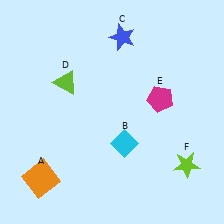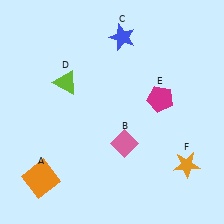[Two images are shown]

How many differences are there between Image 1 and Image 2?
There are 2 differences between the two images.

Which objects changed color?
B changed from cyan to pink. F changed from lime to orange.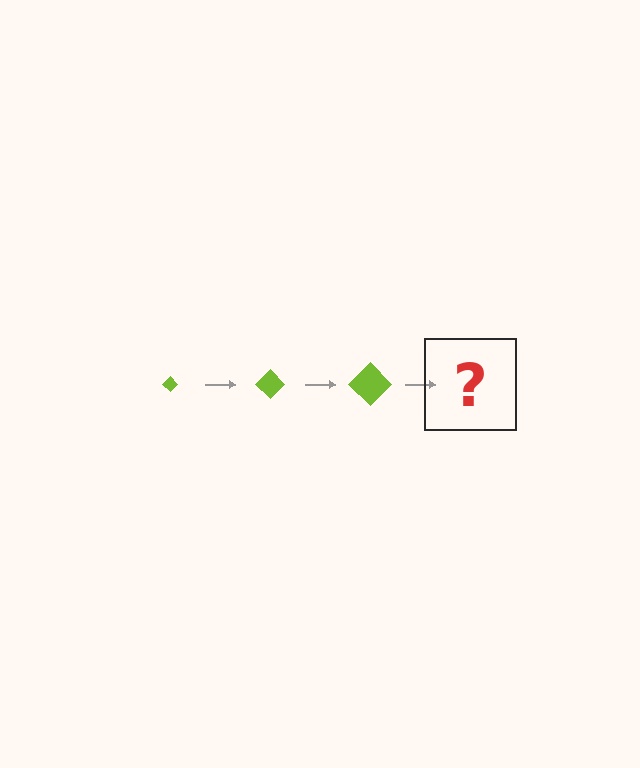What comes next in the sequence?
The next element should be a lime diamond, larger than the previous one.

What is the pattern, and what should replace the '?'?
The pattern is that the diamond gets progressively larger each step. The '?' should be a lime diamond, larger than the previous one.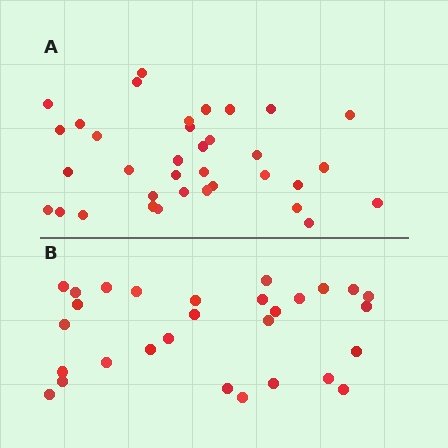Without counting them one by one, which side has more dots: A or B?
Region A (the top region) has more dots.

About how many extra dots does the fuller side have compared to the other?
Region A has about 6 more dots than region B.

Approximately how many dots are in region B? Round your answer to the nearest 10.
About 30 dots. (The exact count is 29, which rounds to 30.)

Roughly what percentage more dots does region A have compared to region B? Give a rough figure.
About 20% more.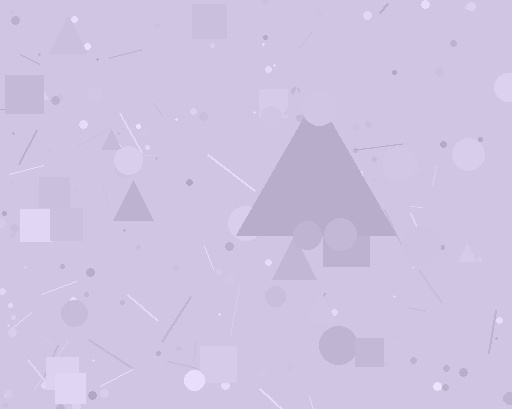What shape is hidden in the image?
A triangle is hidden in the image.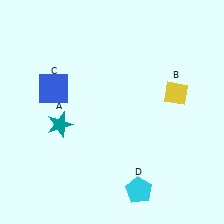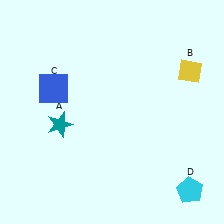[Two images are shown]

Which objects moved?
The objects that moved are: the yellow diamond (B), the cyan pentagon (D).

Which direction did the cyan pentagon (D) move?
The cyan pentagon (D) moved right.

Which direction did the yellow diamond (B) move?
The yellow diamond (B) moved up.